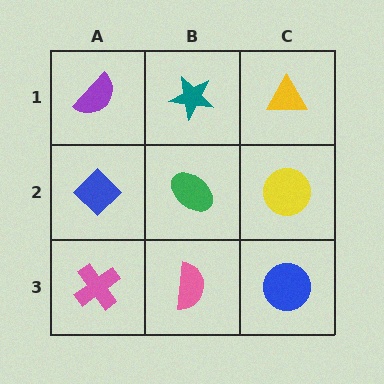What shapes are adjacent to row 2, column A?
A purple semicircle (row 1, column A), a pink cross (row 3, column A), a green ellipse (row 2, column B).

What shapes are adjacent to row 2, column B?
A teal star (row 1, column B), a pink semicircle (row 3, column B), a blue diamond (row 2, column A), a yellow circle (row 2, column C).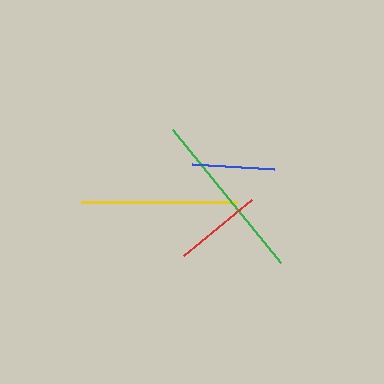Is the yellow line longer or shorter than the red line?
The yellow line is longer than the red line.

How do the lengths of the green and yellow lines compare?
The green and yellow lines are approximately the same length.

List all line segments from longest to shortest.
From longest to shortest: green, yellow, red, blue.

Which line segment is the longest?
The green line is the longest at approximately 171 pixels.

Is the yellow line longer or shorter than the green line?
The green line is longer than the yellow line.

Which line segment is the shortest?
The blue line is the shortest at approximately 83 pixels.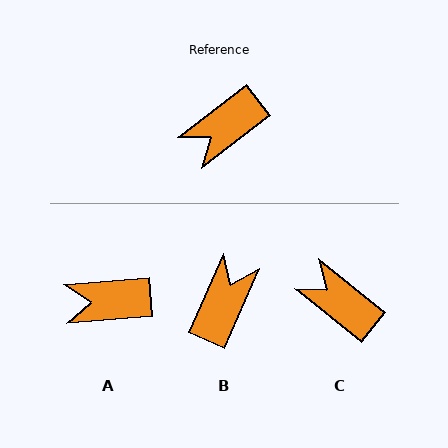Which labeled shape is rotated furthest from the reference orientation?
B, about 151 degrees away.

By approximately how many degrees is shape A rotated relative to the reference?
Approximately 32 degrees clockwise.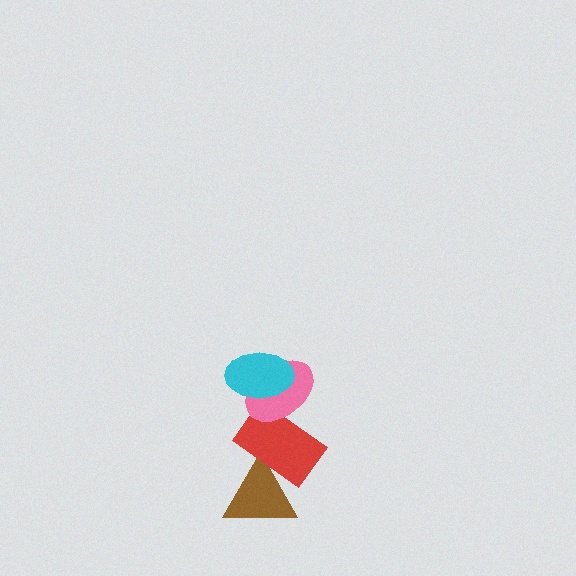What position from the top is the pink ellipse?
The pink ellipse is 2nd from the top.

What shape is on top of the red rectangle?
The pink ellipse is on top of the red rectangle.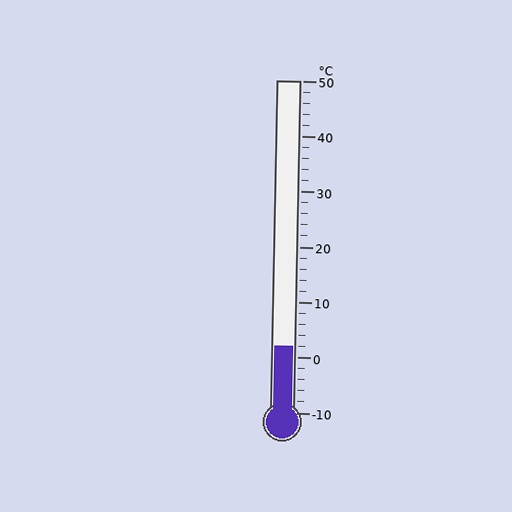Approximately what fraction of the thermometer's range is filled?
The thermometer is filled to approximately 20% of its range.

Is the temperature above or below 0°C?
The temperature is above 0°C.